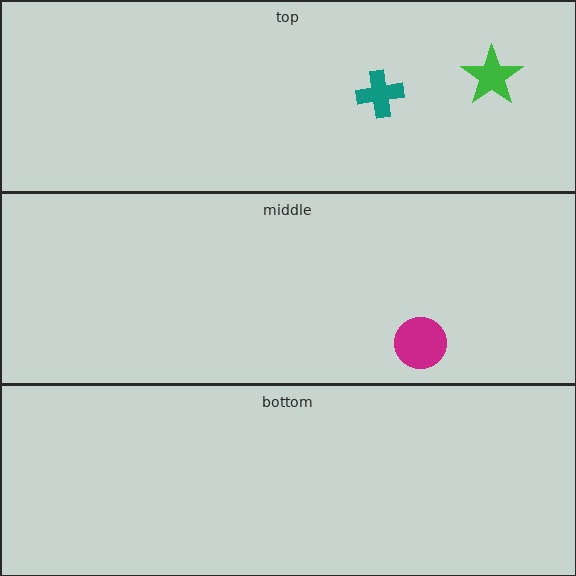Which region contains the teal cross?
The top region.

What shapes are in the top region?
The teal cross, the green star.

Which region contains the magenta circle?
The middle region.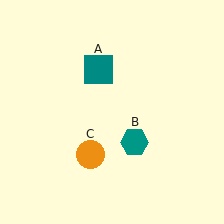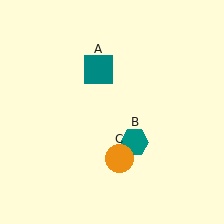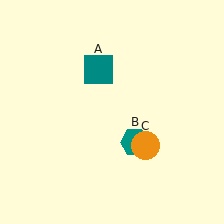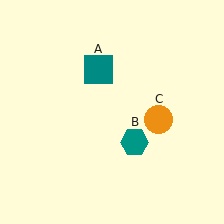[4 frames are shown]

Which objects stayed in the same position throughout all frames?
Teal square (object A) and teal hexagon (object B) remained stationary.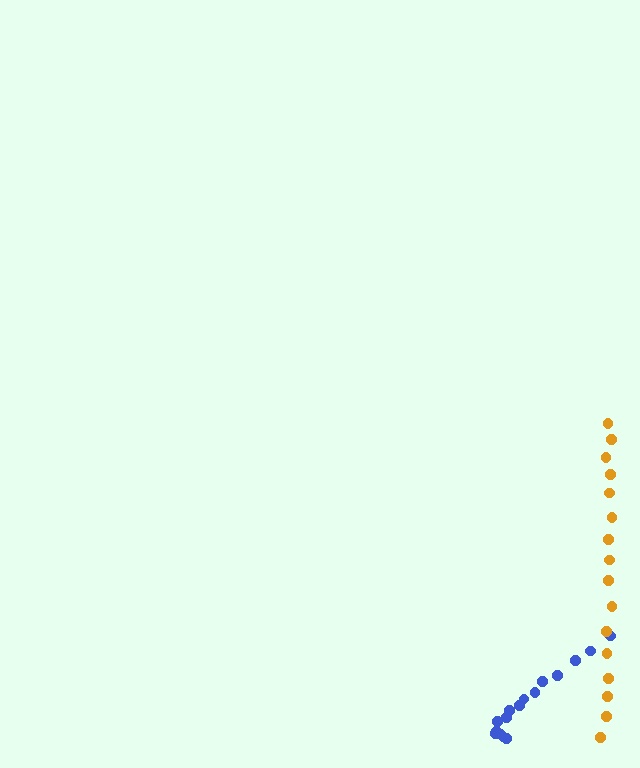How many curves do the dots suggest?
There are 2 distinct paths.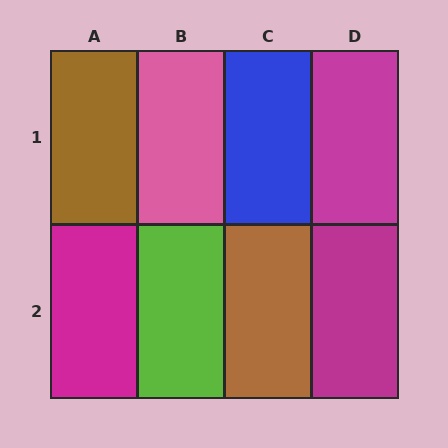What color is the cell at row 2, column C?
Brown.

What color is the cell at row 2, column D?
Magenta.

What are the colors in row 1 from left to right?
Brown, pink, blue, magenta.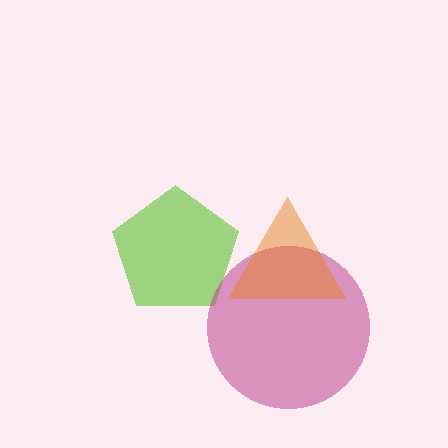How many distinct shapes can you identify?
There are 3 distinct shapes: a lime pentagon, a magenta circle, an orange triangle.